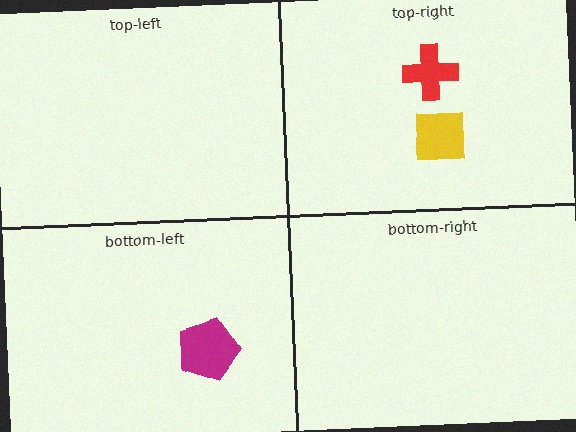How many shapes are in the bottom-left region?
1.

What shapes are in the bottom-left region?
The magenta pentagon.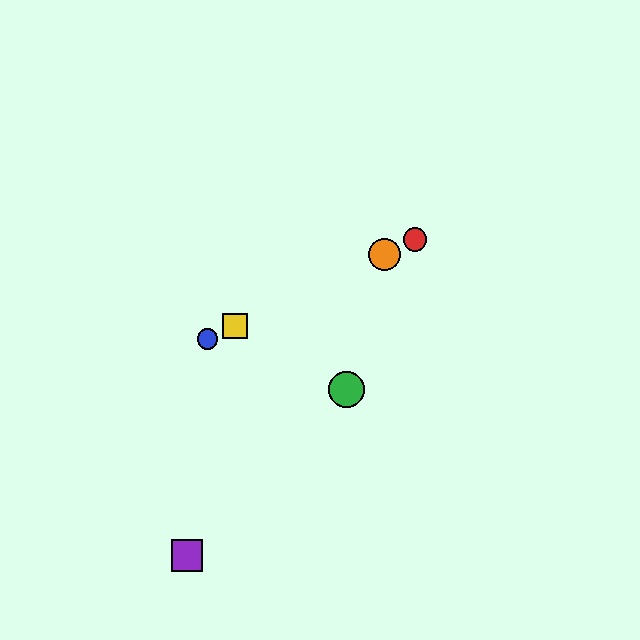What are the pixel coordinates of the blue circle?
The blue circle is at (208, 339).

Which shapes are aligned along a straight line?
The red circle, the blue circle, the yellow square, the orange circle are aligned along a straight line.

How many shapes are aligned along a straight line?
4 shapes (the red circle, the blue circle, the yellow square, the orange circle) are aligned along a straight line.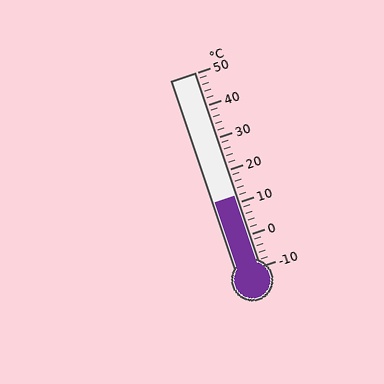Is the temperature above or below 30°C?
The temperature is below 30°C.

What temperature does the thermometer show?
The thermometer shows approximately 12°C.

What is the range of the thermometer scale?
The thermometer scale ranges from -10°C to 50°C.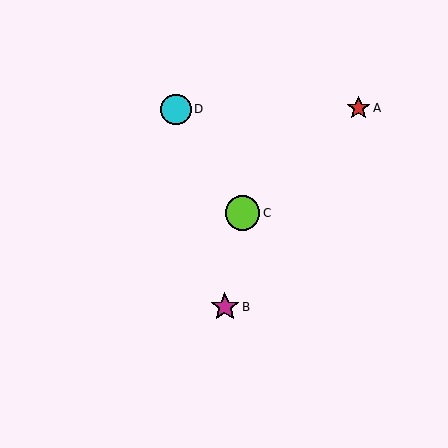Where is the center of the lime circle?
The center of the lime circle is at (243, 213).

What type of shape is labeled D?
Shape D is a cyan circle.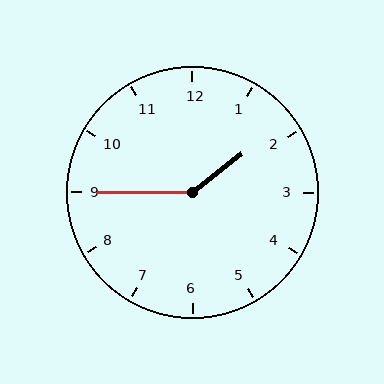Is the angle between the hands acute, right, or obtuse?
It is obtuse.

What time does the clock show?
1:45.